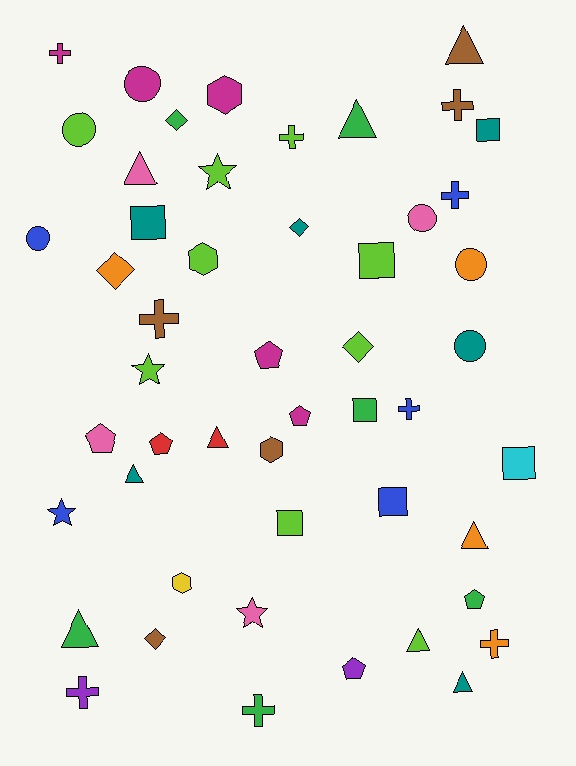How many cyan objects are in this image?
There is 1 cyan object.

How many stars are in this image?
There are 4 stars.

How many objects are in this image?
There are 50 objects.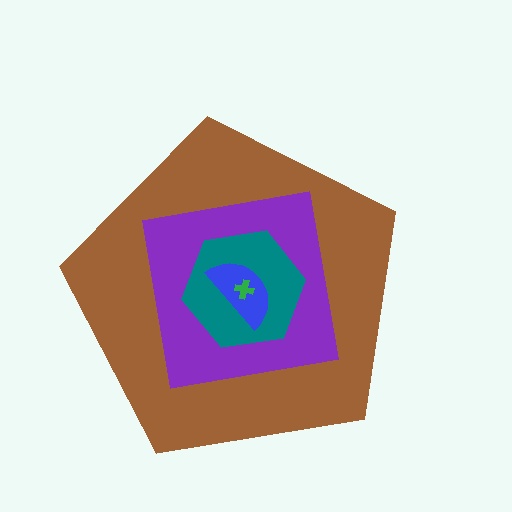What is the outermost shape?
The brown pentagon.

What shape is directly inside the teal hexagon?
The blue semicircle.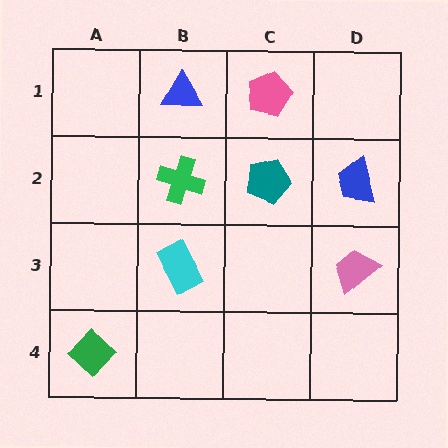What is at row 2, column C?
A teal pentagon.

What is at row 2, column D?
A blue trapezoid.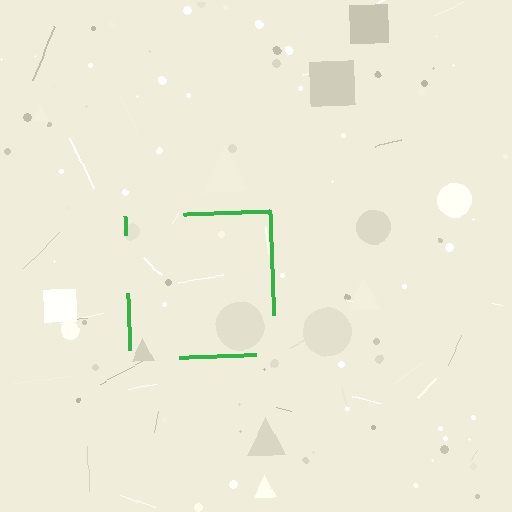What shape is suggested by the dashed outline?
The dashed outline suggests a square.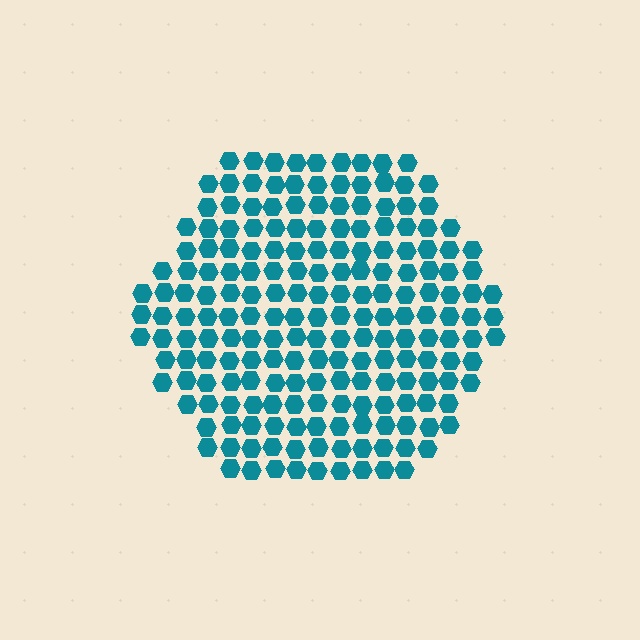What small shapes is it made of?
It is made of small hexagons.